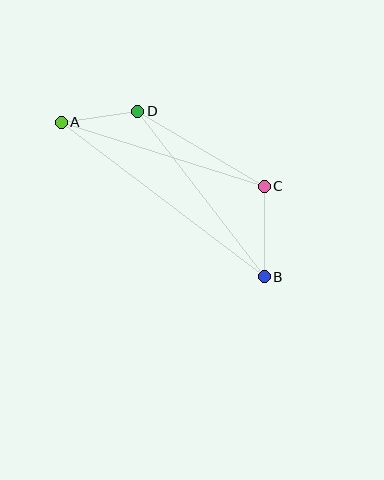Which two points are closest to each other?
Points A and D are closest to each other.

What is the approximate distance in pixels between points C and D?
The distance between C and D is approximately 147 pixels.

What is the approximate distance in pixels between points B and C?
The distance between B and C is approximately 90 pixels.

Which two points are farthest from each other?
Points A and B are farthest from each other.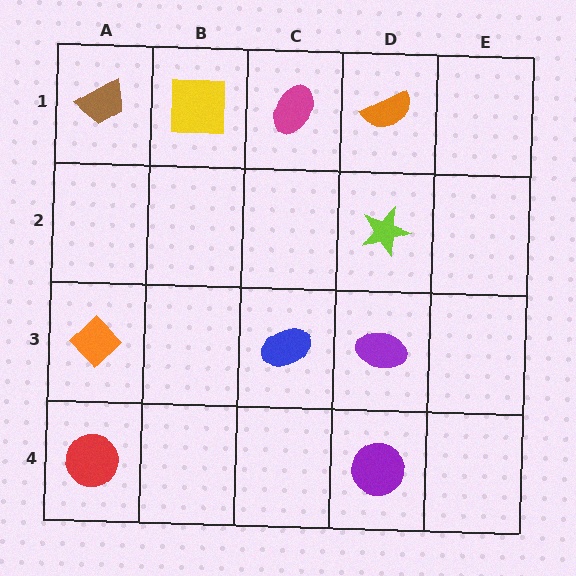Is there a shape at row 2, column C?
No, that cell is empty.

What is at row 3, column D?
A purple ellipse.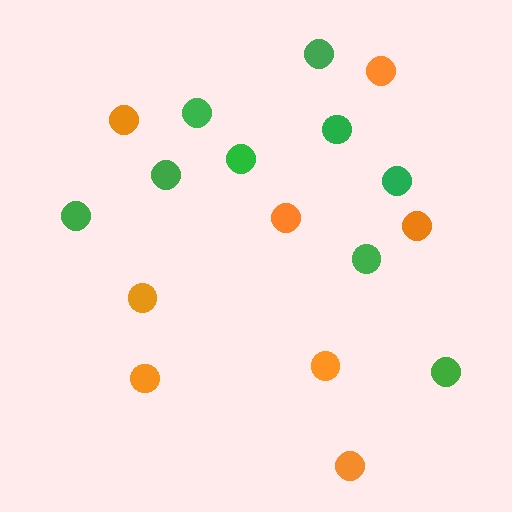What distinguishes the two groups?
There are 2 groups: one group of green circles (9) and one group of orange circles (8).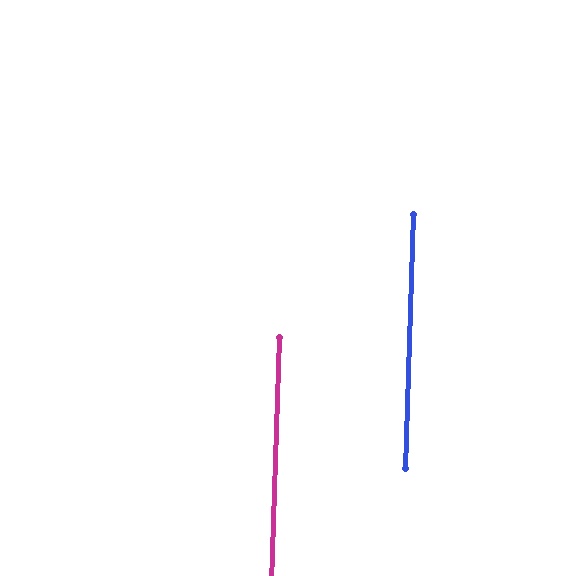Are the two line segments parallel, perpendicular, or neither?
Parallel — their directions differ by only 0.2°.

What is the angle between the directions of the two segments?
Approximately 0 degrees.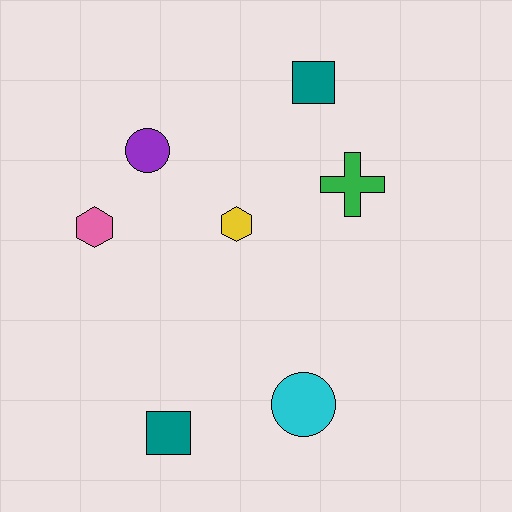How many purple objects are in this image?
There is 1 purple object.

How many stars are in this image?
There are no stars.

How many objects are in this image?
There are 7 objects.